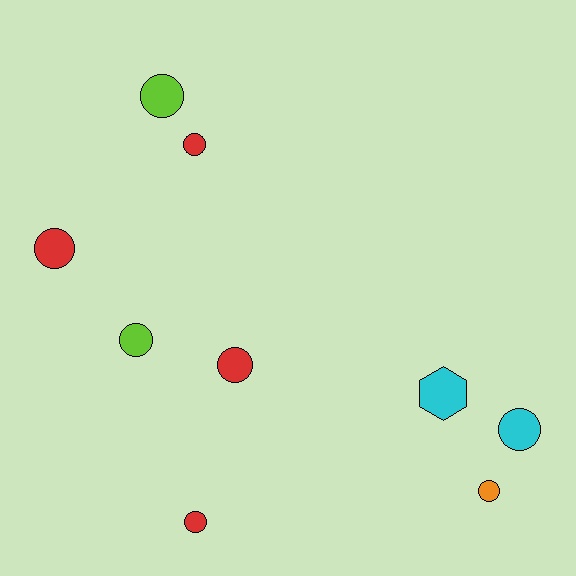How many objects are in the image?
There are 9 objects.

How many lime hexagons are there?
There are no lime hexagons.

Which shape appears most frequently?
Circle, with 8 objects.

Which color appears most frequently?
Red, with 4 objects.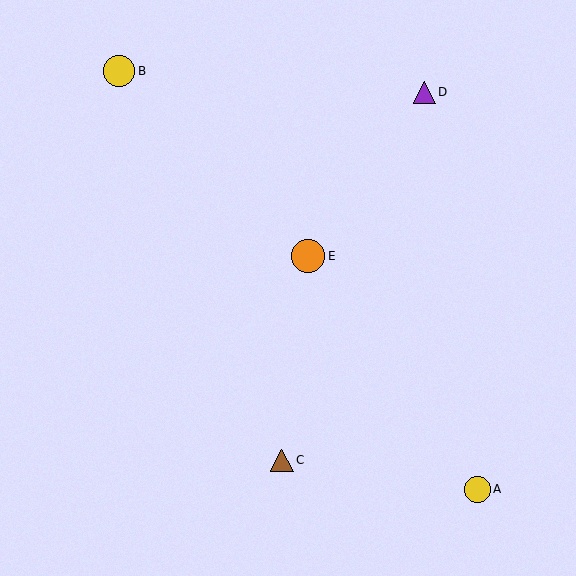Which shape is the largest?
The orange circle (labeled E) is the largest.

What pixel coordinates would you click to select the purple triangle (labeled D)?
Click at (424, 92) to select the purple triangle D.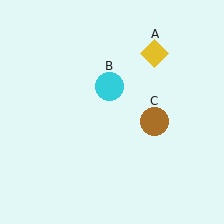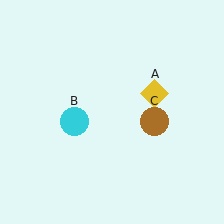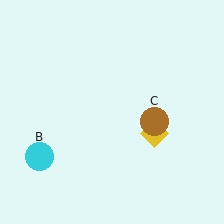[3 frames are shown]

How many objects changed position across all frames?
2 objects changed position: yellow diamond (object A), cyan circle (object B).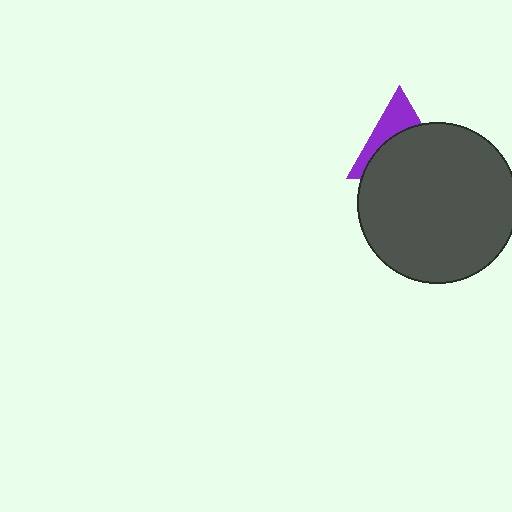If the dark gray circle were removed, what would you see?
You would see the complete purple triangle.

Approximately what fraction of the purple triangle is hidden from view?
Roughly 63% of the purple triangle is hidden behind the dark gray circle.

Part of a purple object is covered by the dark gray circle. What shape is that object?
It is a triangle.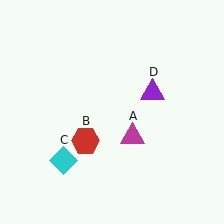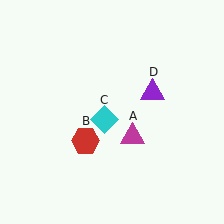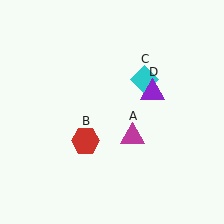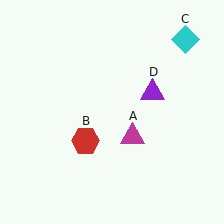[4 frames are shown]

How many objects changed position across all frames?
1 object changed position: cyan diamond (object C).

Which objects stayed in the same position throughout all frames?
Magenta triangle (object A) and red hexagon (object B) and purple triangle (object D) remained stationary.